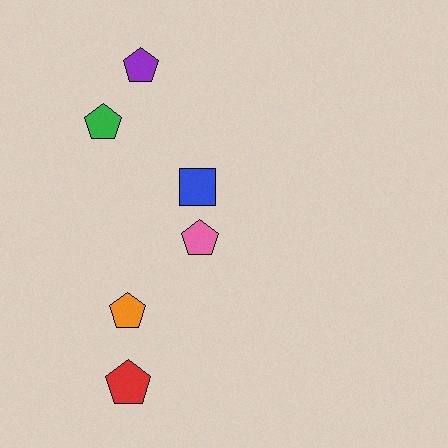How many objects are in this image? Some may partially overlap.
There are 6 objects.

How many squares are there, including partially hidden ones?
There is 1 square.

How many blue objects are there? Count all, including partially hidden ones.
There is 1 blue object.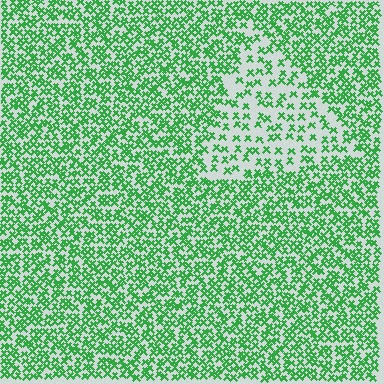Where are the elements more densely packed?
The elements are more densely packed outside the triangle boundary.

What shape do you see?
I see a triangle.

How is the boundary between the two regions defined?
The boundary is defined by a change in element density (approximately 2.2x ratio). All elements are the same color, size, and shape.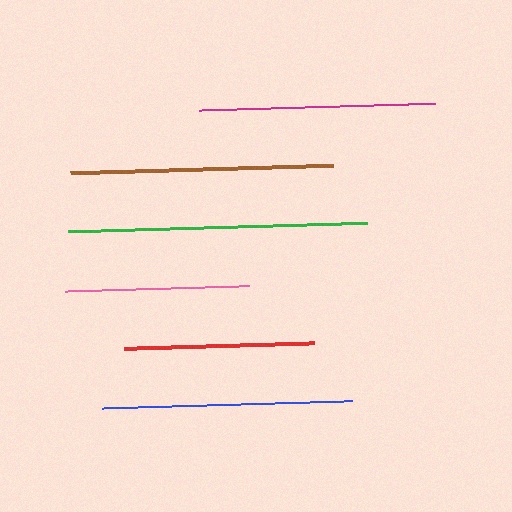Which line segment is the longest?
The green line is the longest at approximately 299 pixels.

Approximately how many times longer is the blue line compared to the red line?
The blue line is approximately 1.3 times the length of the red line.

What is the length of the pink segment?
The pink segment is approximately 184 pixels long.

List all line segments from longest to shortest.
From longest to shortest: green, brown, blue, magenta, red, pink.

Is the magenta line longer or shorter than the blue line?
The blue line is longer than the magenta line.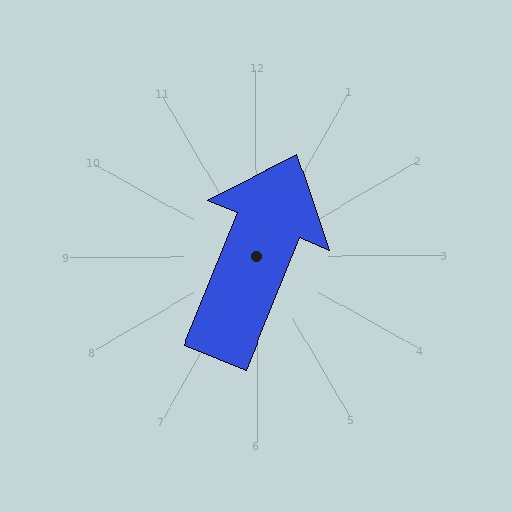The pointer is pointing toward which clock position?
Roughly 1 o'clock.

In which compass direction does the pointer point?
North.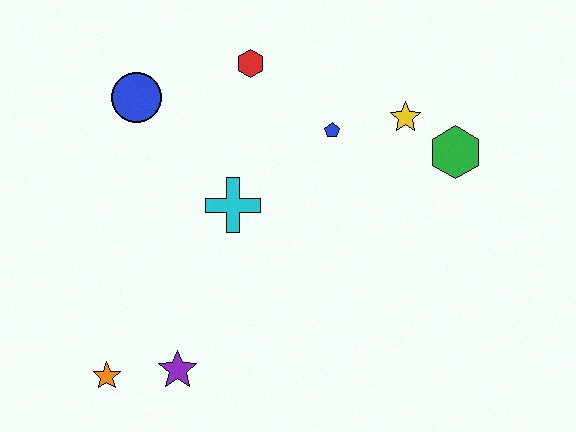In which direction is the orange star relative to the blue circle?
The orange star is below the blue circle.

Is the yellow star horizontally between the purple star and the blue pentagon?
No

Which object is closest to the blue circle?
The red hexagon is closest to the blue circle.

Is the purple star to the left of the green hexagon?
Yes